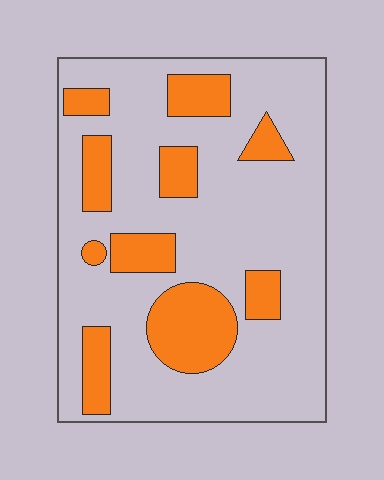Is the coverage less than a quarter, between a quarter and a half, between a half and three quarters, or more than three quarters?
Less than a quarter.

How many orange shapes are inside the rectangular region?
10.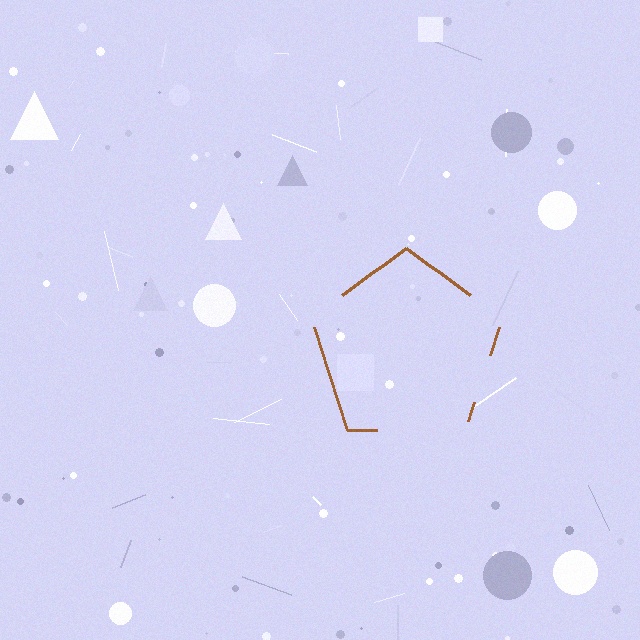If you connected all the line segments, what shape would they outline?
They would outline a pentagon.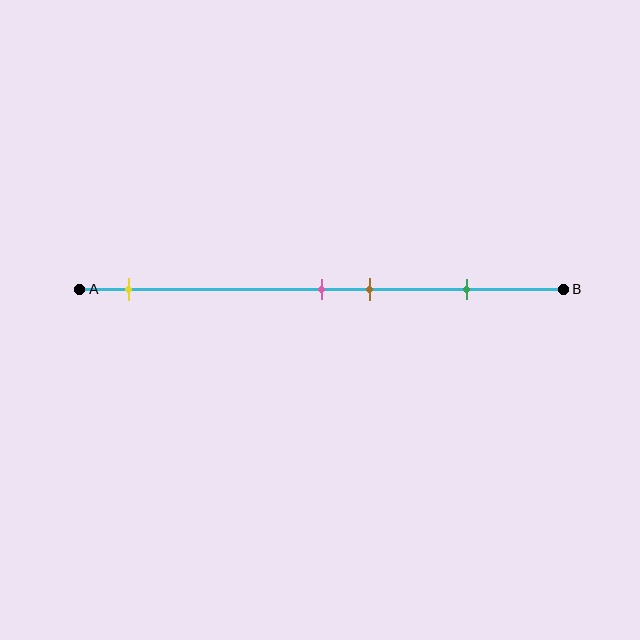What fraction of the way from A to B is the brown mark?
The brown mark is approximately 60% (0.6) of the way from A to B.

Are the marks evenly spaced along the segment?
No, the marks are not evenly spaced.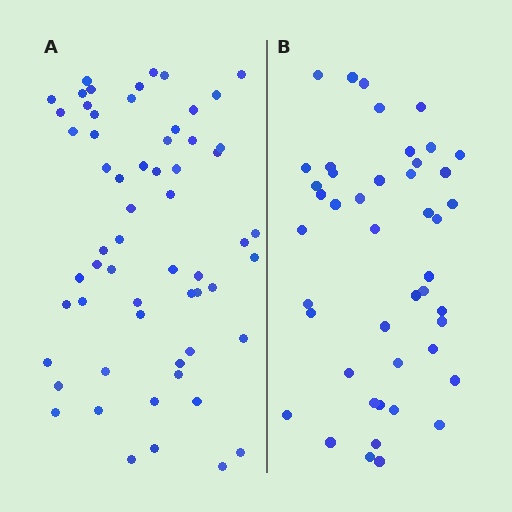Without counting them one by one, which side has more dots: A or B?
Region A (the left region) has more dots.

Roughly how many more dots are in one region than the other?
Region A has approximately 15 more dots than region B.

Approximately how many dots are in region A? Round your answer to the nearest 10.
About 60 dots.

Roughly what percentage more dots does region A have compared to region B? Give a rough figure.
About 35% more.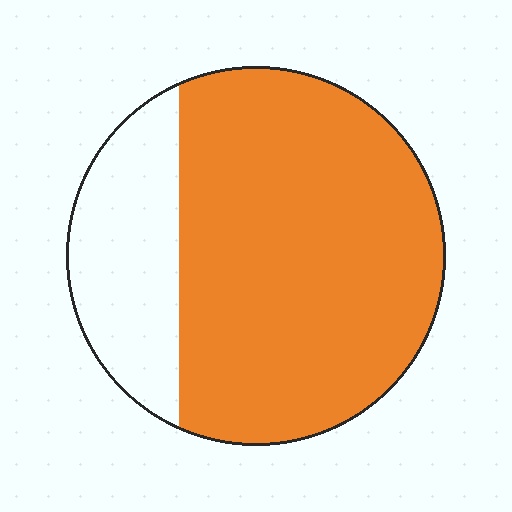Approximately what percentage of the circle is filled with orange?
Approximately 75%.